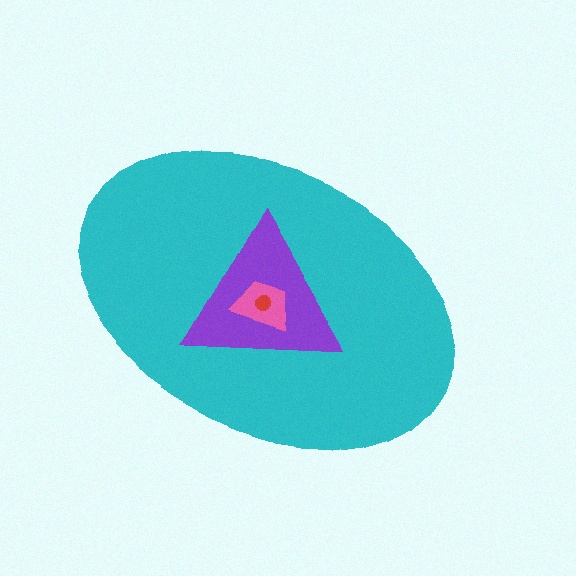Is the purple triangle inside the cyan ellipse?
Yes.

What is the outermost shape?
The cyan ellipse.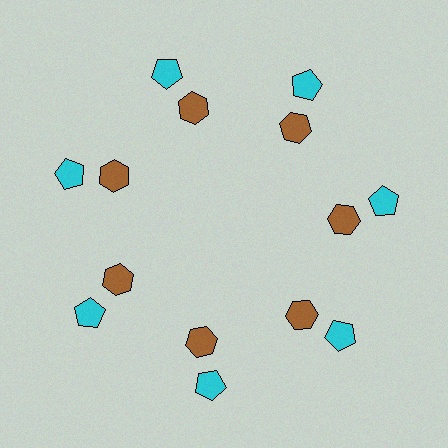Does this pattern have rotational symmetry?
Yes, this pattern has 7-fold rotational symmetry. It looks the same after rotating 51 degrees around the center.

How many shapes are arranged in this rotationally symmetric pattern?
There are 14 shapes, arranged in 7 groups of 2.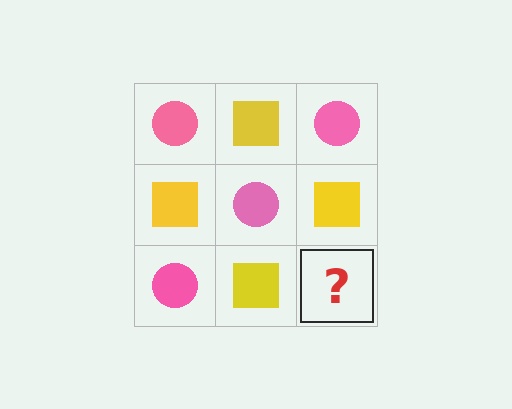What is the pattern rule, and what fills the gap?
The rule is that it alternates pink circle and yellow square in a checkerboard pattern. The gap should be filled with a pink circle.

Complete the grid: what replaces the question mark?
The question mark should be replaced with a pink circle.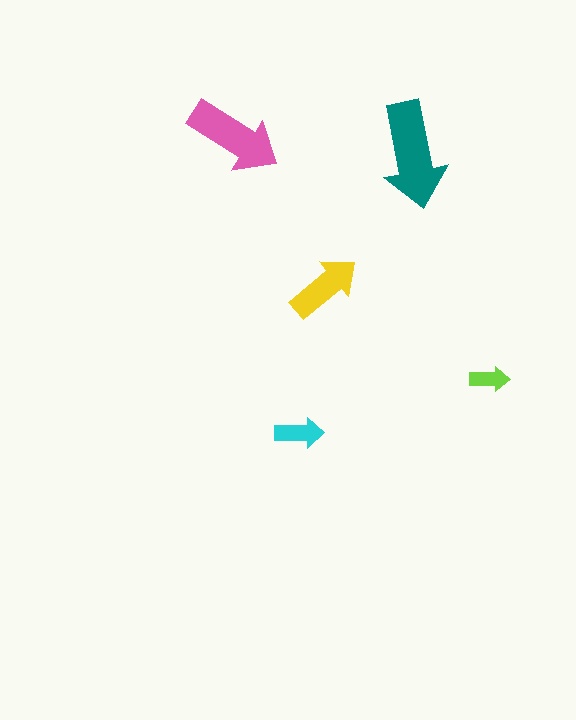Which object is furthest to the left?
The pink arrow is leftmost.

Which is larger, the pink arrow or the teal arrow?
The teal one.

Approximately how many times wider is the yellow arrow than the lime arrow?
About 2 times wider.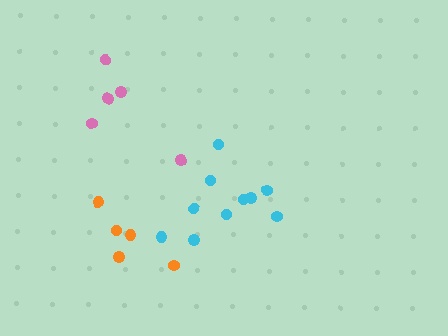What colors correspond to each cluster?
The clusters are colored: cyan, pink, orange.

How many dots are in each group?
Group 1: 10 dots, Group 2: 5 dots, Group 3: 5 dots (20 total).